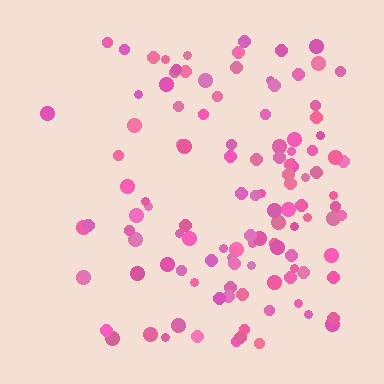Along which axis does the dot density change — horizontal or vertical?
Horizontal.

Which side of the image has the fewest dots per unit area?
The left.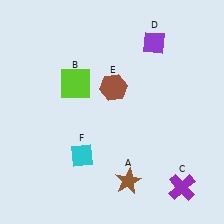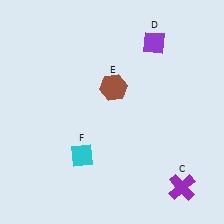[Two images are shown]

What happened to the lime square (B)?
The lime square (B) was removed in Image 2. It was in the top-left area of Image 1.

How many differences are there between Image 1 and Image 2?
There are 2 differences between the two images.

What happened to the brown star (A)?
The brown star (A) was removed in Image 2. It was in the bottom-right area of Image 1.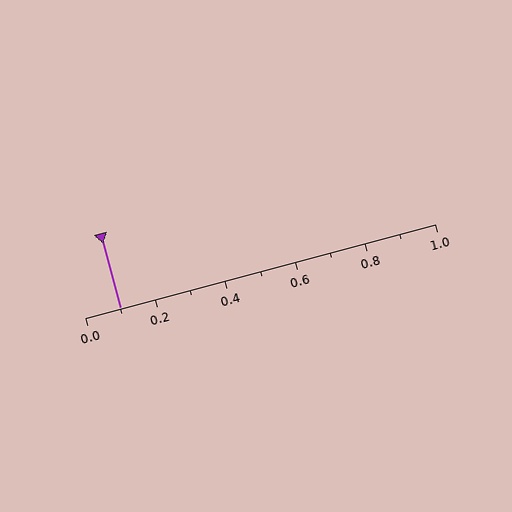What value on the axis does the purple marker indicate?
The marker indicates approximately 0.1.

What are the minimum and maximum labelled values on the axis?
The axis runs from 0.0 to 1.0.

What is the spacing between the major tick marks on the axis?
The major ticks are spaced 0.2 apart.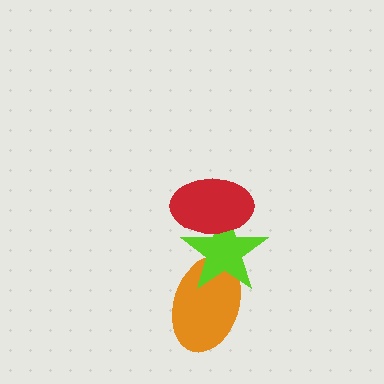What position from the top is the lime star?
The lime star is 2nd from the top.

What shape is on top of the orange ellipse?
The lime star is on top of the orange ellipse.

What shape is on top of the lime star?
The red ellipse is on top of the lime star.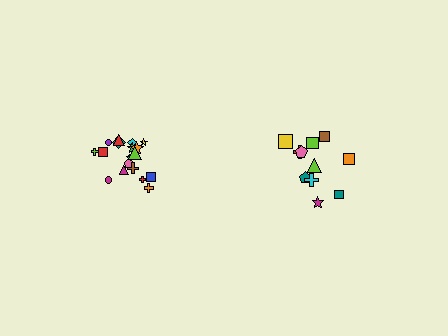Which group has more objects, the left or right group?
The left group.